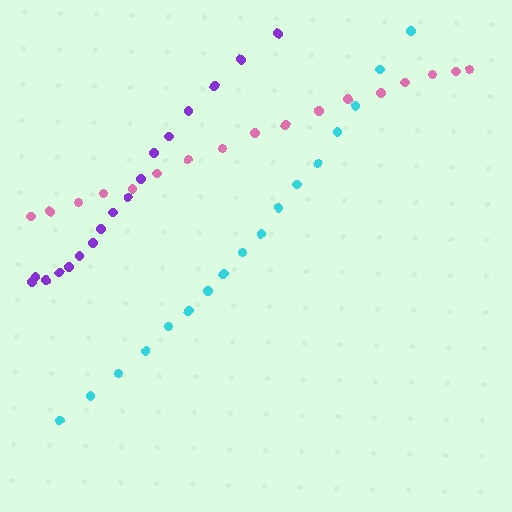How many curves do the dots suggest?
There are 3 distinct paths.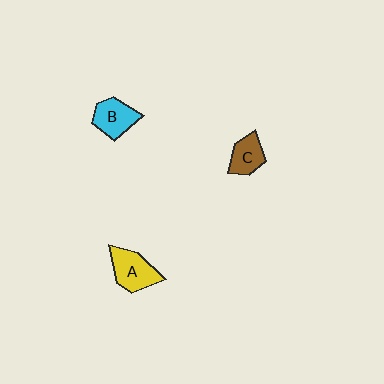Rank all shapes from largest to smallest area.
From largest to smallest: A (yellow), B (cyan), C (brown).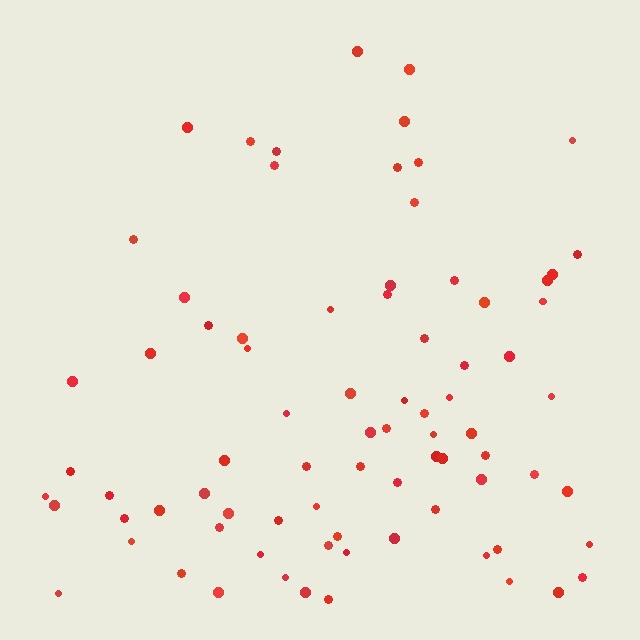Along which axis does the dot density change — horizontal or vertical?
Vertical.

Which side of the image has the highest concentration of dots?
The bottom.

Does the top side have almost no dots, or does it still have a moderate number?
Still a moderate number, just noticeably fewer than the bottom.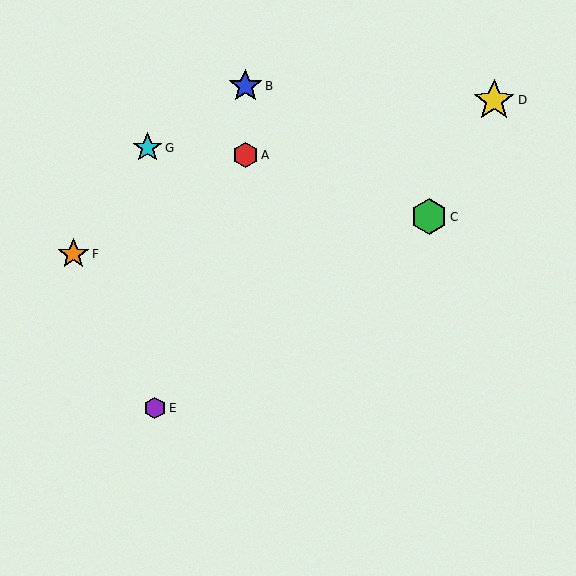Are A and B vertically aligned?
Yes, both are at x≈245.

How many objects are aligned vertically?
2 objects (A, B) are aligned vertically.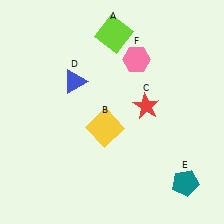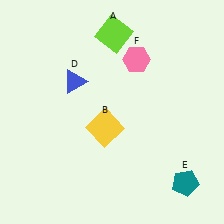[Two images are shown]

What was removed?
The red star (C) was removed in Image 2.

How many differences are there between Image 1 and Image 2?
There is 1 difference between the two images.